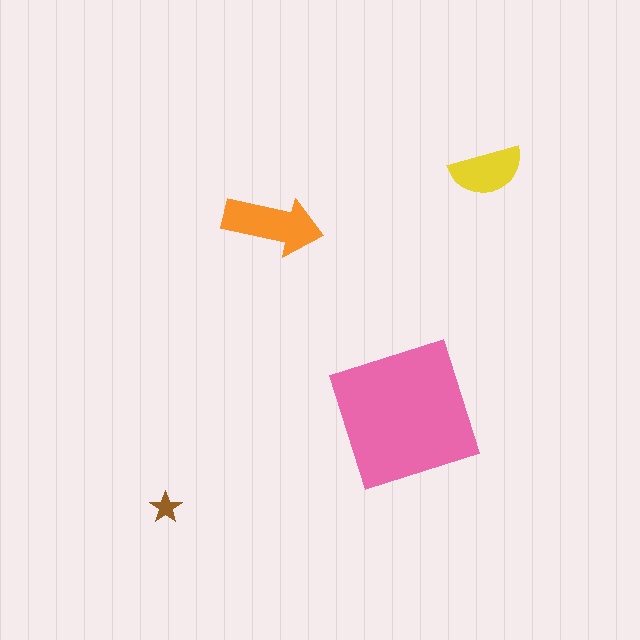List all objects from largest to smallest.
The pink square, the orange arrow, the yellow semicircle, the brown star.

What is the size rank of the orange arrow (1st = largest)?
2nd.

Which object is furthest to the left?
The brown star is leftmost.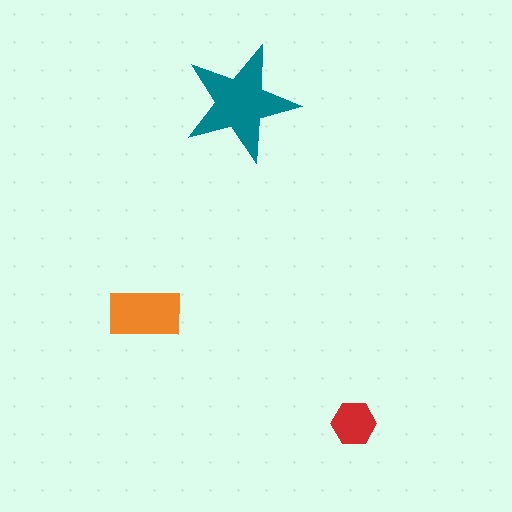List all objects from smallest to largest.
The red hexagon, the orange rectangle, the teal star.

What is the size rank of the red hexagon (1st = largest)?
3rd.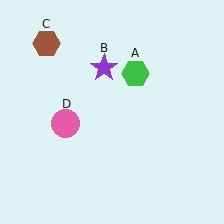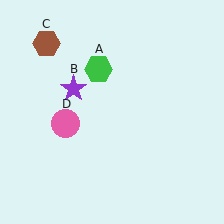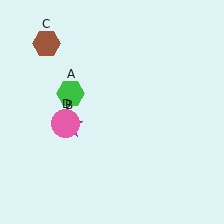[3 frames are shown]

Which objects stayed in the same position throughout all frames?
Brown hexagon (object C) and pink circle (object D) remained stationary.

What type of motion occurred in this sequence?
The green hexagon (object A), purple star (object B) rotated counterclockwise around the center of the scene.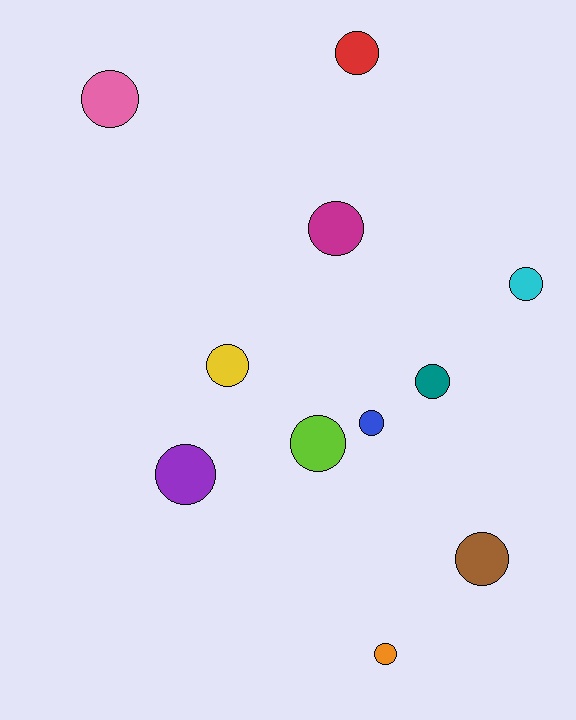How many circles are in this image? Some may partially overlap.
There are 11 circles.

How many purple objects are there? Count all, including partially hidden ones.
There is 1 purple object.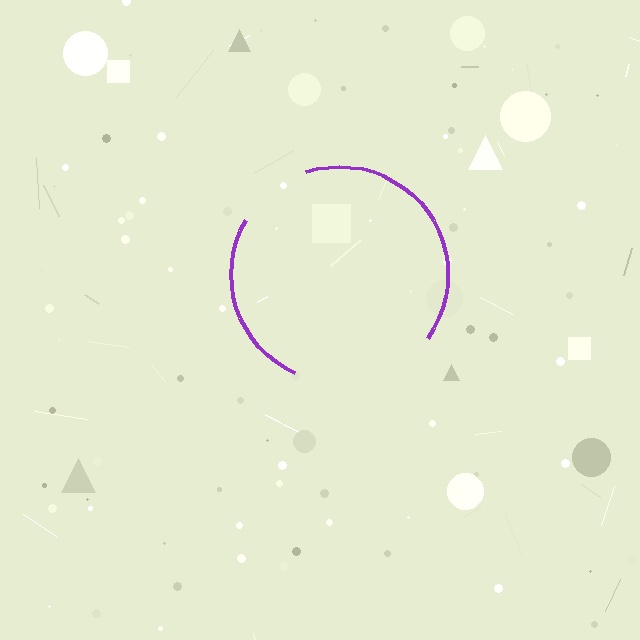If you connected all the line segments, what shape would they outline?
They would outline a circle.